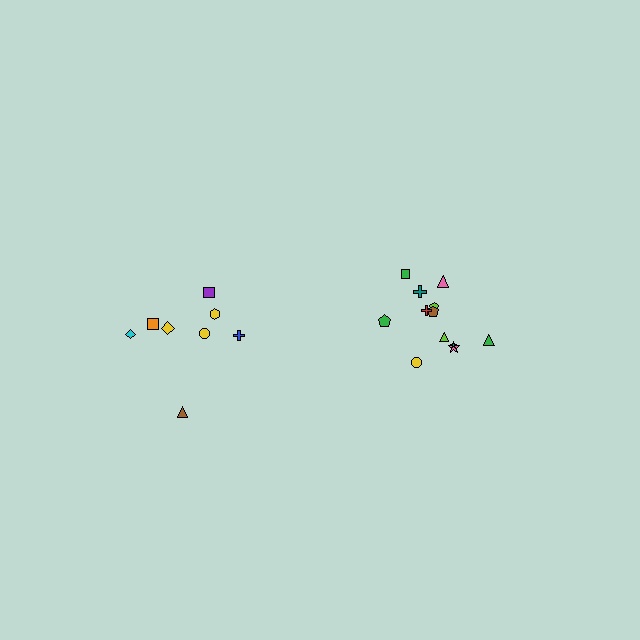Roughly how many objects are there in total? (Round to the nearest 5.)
Roughly 20 objects in total.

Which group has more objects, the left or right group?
The right group.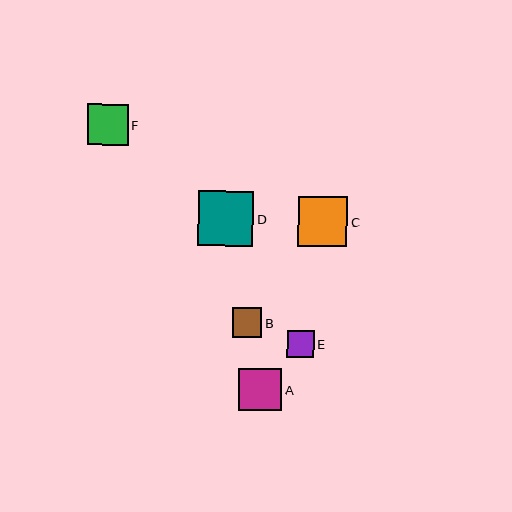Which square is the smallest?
Square E is the smallest with a size of approximately 27 pixels.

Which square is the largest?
Square D is the largest with a size of approximately 55 pixels.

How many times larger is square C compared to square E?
Square C is approximately 1.8 times the size of square E.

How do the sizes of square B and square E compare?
Square B and square E are approximately the same size.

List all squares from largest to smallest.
From largest to smallest: D, C, A, F, B, E.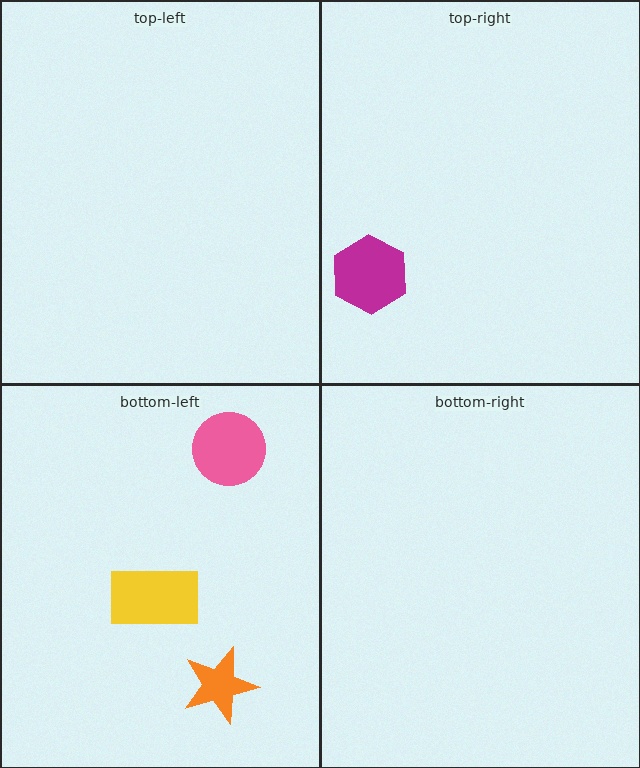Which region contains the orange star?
The bottom-left region.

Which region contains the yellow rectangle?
The bottom-left region.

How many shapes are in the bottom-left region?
3.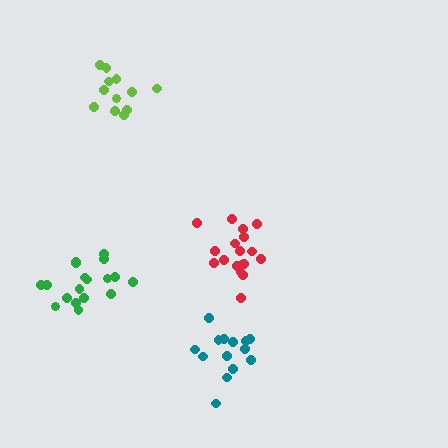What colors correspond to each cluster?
The clusters are colored: green, red, lime, teal.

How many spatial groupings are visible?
There are 4 spatial groupings.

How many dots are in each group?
Group 1: 18 dots, Group 2: 18 dots, Group 3: 12 dots, Group 4: 14 dots (62 total).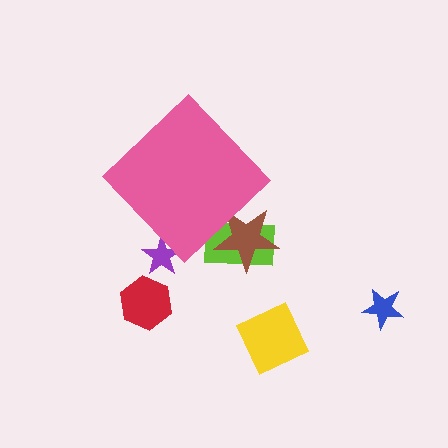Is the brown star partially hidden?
Yes, the brown star is partially hidden behind the pink diamond.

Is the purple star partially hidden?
Yes, the purple star is partially hidden behind the pink diamond.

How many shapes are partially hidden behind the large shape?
3 shapes are partially hidden.